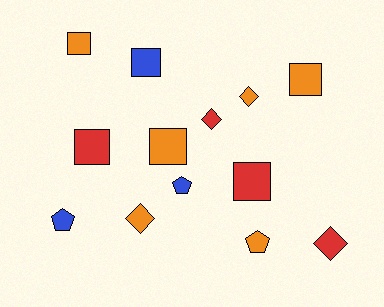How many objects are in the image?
There are 13 objects.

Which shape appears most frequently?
Square, with 6 objects.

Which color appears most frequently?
Orange, with 6 objects.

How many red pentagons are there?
There are no red pentagons.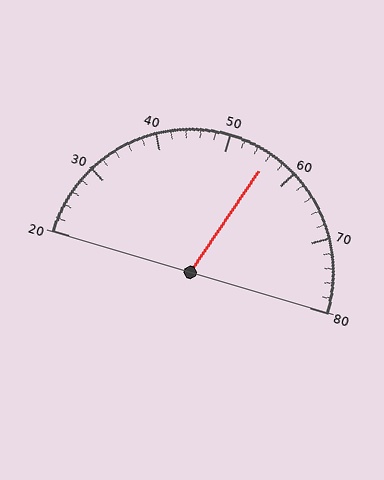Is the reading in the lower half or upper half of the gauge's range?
The reading is in the upper half of the range (20 to 80).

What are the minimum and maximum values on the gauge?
The gauge ranges from 20 to 80.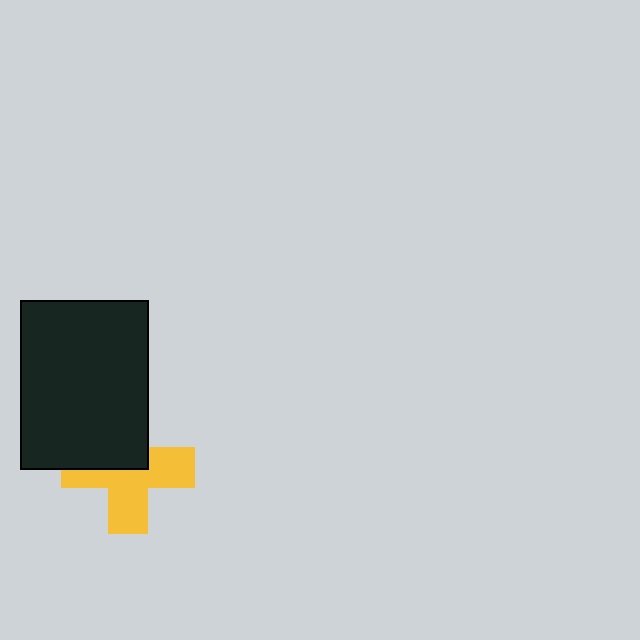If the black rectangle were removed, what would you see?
You would see the complete yellow cross.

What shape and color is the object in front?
The object in front is a black rectangle.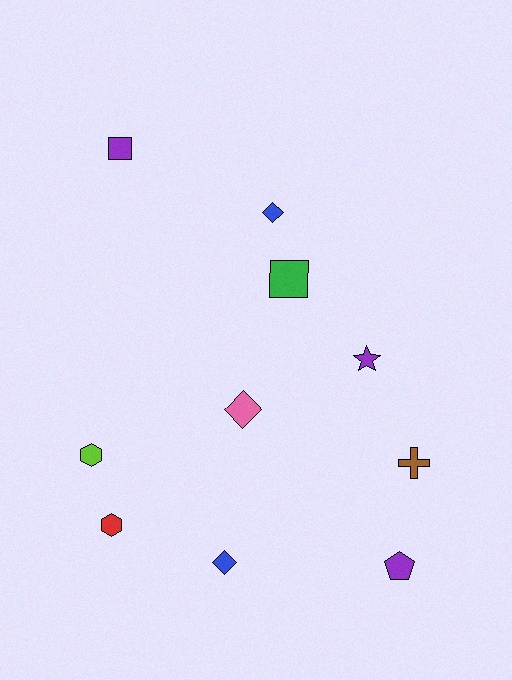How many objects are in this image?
There are 10 objects.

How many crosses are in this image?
There is 1 cross.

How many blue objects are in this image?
There are 2 blue objects.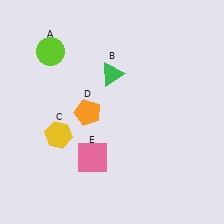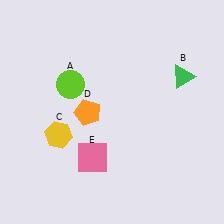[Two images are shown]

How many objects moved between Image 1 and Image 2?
2 objects moved between the two images.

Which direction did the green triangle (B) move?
The green triangle (B) moved right.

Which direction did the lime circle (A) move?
The lime circle (A) moved down.